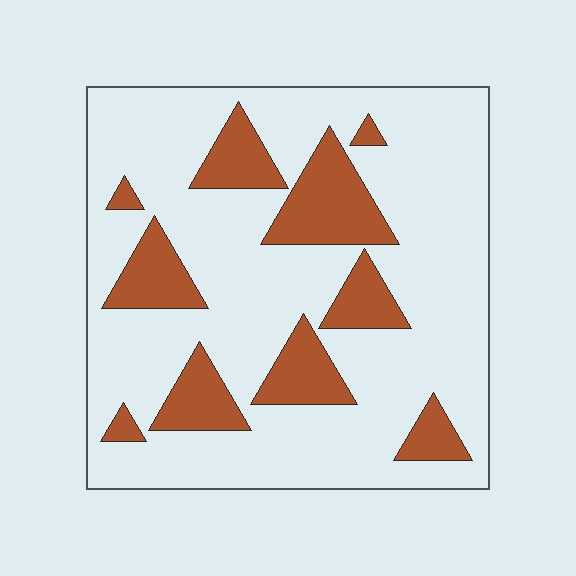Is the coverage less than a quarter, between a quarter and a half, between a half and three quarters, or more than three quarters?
Less than a quarter.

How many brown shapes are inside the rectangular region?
10.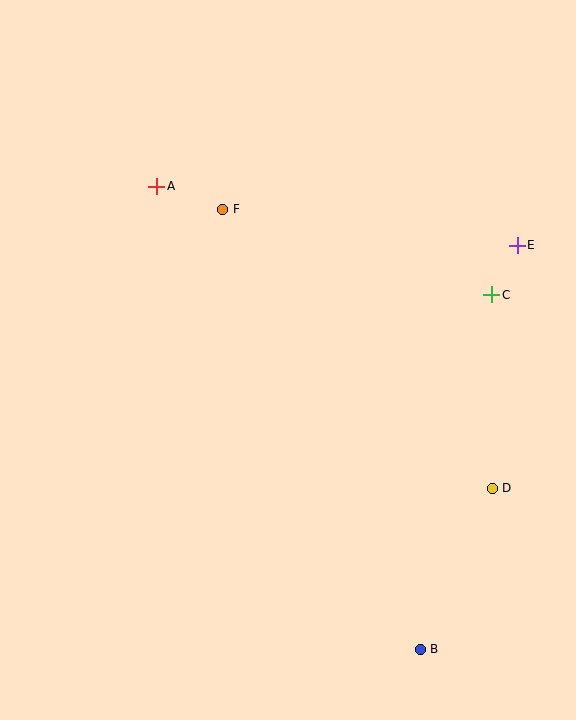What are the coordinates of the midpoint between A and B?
The midpoint between A and B is at (288, 418).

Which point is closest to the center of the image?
Point F at (223, 209) is closest to the center.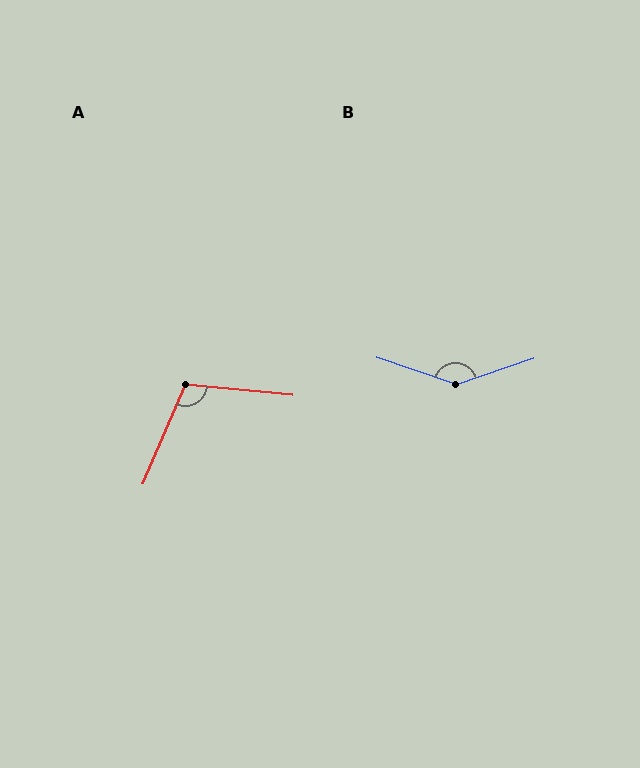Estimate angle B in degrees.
Approximately 143 degrees.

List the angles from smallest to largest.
A (108°), B (143°).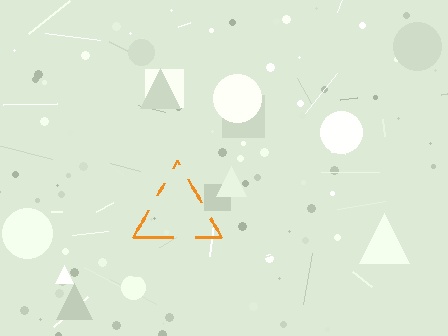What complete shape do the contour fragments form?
The contour fragments form a triangle.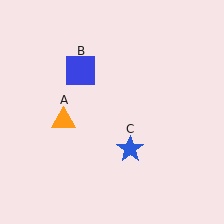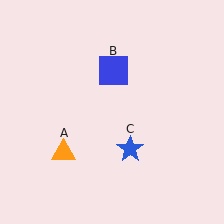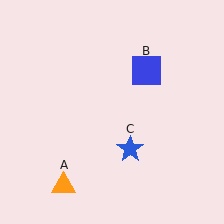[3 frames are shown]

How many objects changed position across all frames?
2 objects changed position: orange triangle (object A), blue square (object B).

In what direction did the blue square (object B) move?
The blue square (object B) moved right.